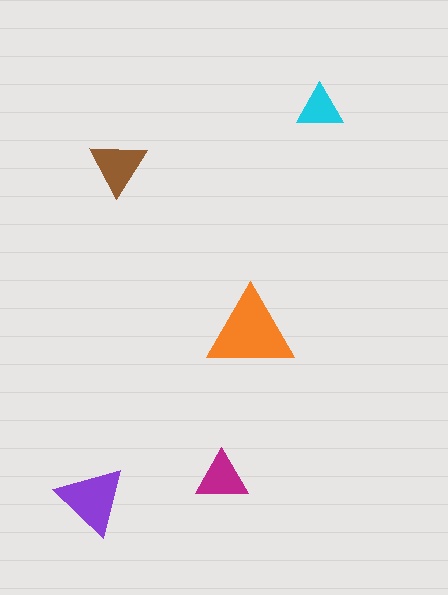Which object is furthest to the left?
The purple triangle is leftmost.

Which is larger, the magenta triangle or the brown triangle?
The brown one.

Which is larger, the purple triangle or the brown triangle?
The purple one.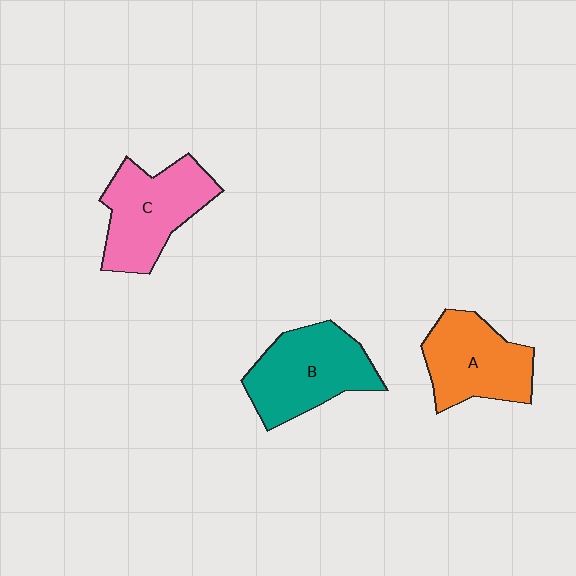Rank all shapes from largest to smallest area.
From largest to smallest: B (teal), C (pink), A (orange).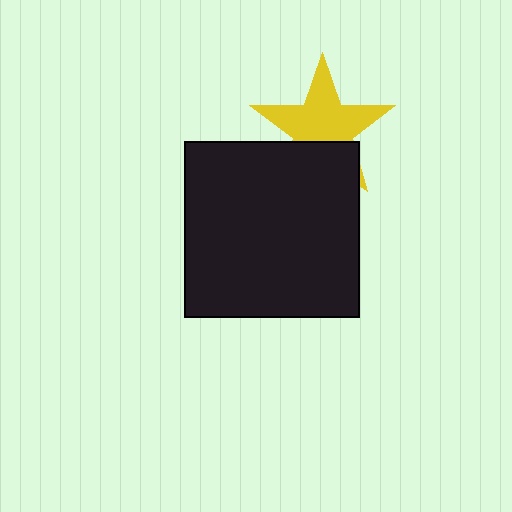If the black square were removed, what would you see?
You would see the complete yellow star.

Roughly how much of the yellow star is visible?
Most of it is visible (roughly 67%).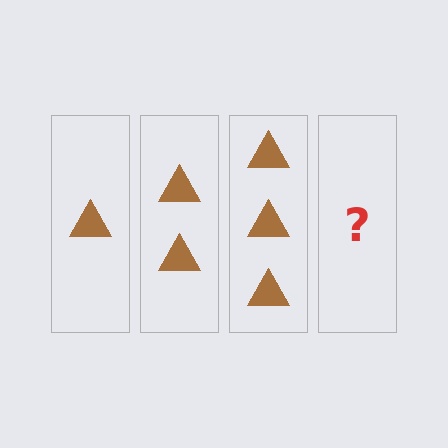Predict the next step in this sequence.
The next step is 4 triangles.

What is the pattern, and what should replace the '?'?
The pattern is that each step adds one more triangle. The '?' should be 4 triangles.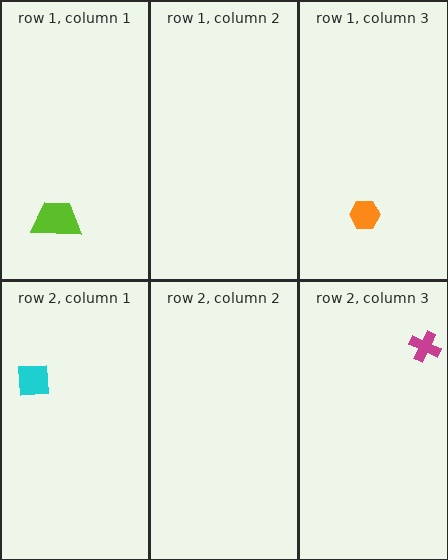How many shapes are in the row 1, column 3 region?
1.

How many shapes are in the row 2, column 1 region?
1.